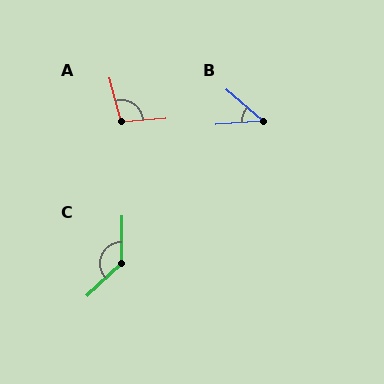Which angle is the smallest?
B, at approximately 45 degrees.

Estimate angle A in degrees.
Approximately 101 degrees.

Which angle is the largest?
C, at approximately 133 degrees.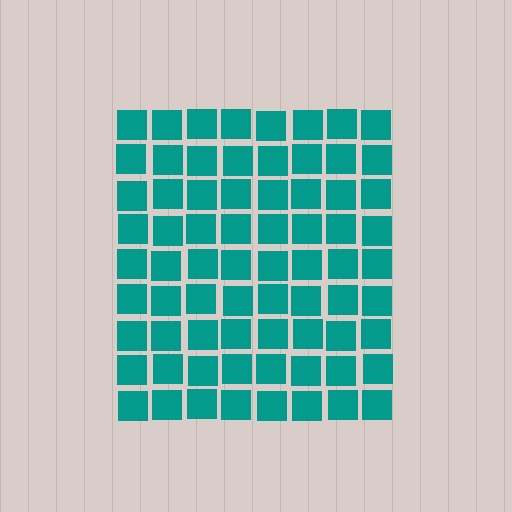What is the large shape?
The large shape is a square.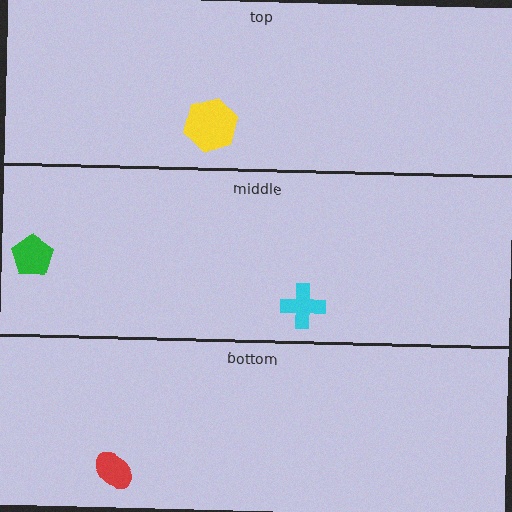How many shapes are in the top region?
1.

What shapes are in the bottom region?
The red ellipse.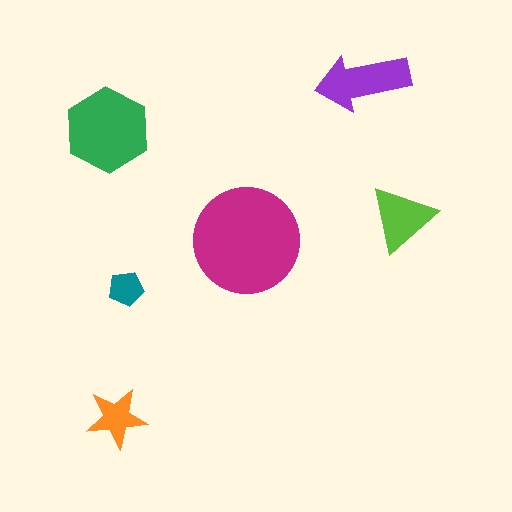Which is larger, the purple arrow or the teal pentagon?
The purple arrow.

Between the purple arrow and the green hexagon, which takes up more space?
The green hexagon.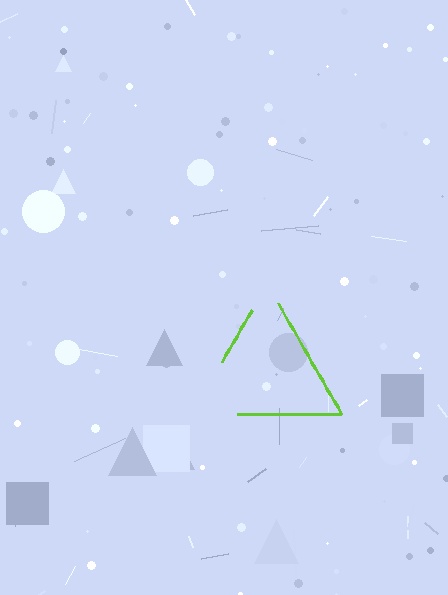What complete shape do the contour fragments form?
The contour fragments form a triangle.